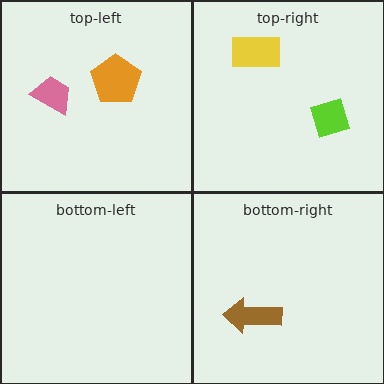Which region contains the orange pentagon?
The top-left region.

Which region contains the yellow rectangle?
The top-right region.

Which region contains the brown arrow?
The bottom-right region.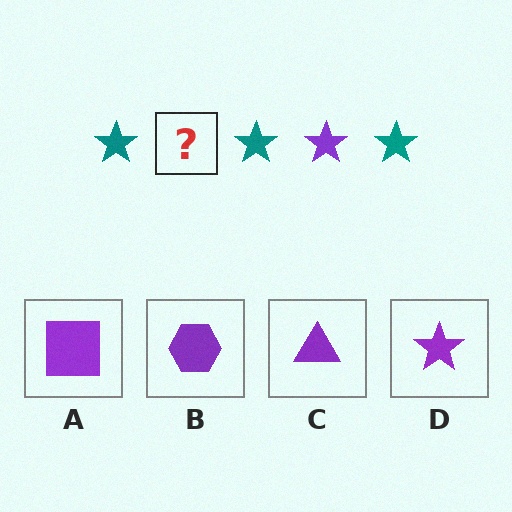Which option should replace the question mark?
Option D.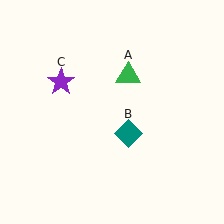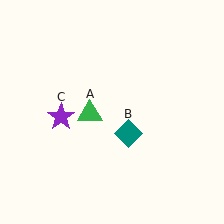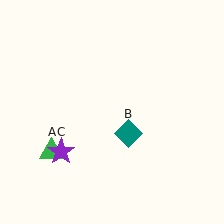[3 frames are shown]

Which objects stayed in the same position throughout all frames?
Teal diamond (object B) remained stationary.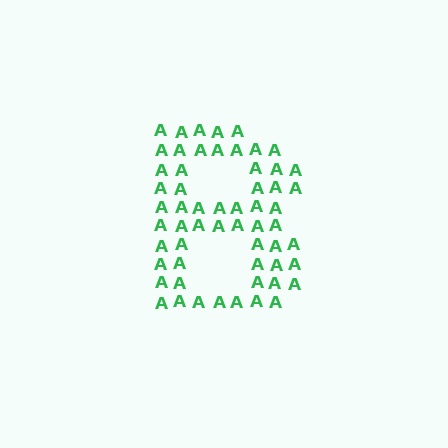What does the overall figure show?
The overall figure shows the letter B.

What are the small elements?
The small elements are letter A's.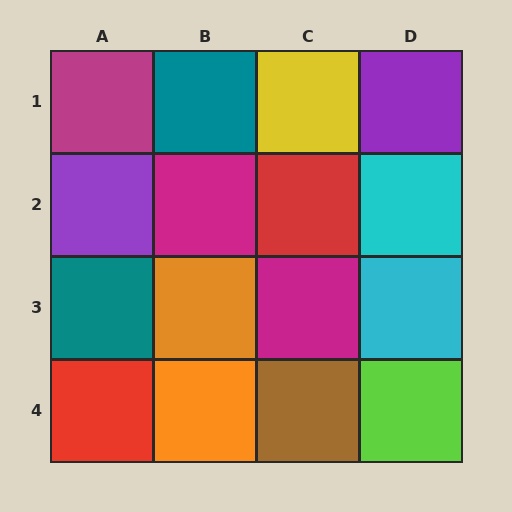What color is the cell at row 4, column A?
Red.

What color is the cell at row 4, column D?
Lime.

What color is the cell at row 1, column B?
Teal.